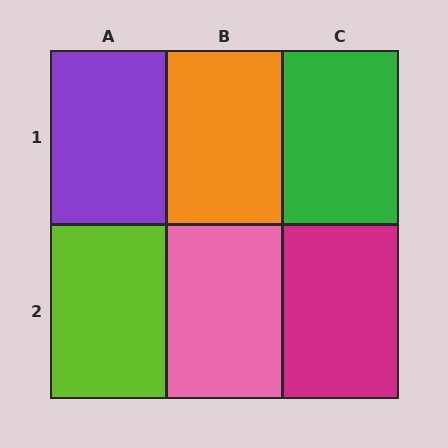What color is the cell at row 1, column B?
Orange.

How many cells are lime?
1 cell is lime.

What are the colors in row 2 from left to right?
Lime, pink, magenta.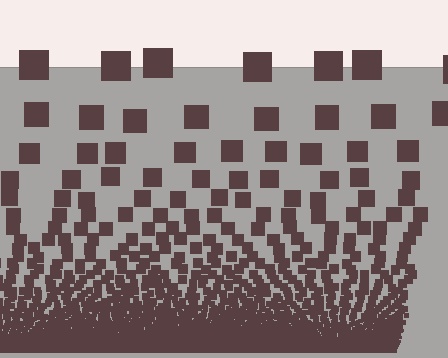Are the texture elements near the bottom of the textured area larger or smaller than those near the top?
Smaller. The gradient is inverted — elements near the bottom are smaller and denser.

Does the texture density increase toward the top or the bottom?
Density increases toward the bottom.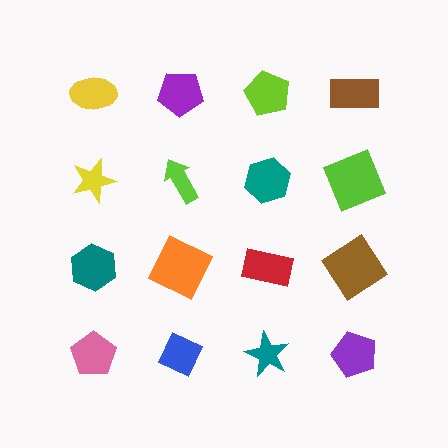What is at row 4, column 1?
A pink pentagon.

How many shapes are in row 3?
4 shapes.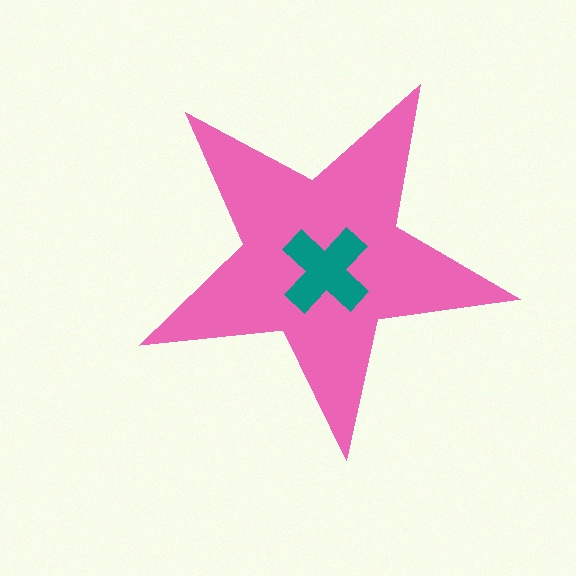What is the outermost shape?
The pink star.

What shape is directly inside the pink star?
The teal cross.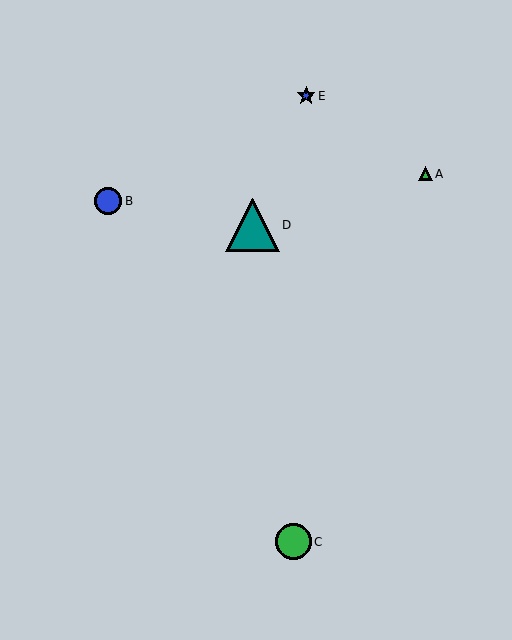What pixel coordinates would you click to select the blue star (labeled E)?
Click at (306, 96) to select the blue star E.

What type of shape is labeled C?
Shape C is a green circle.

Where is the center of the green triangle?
The center of the green triangle is at (426, 174).